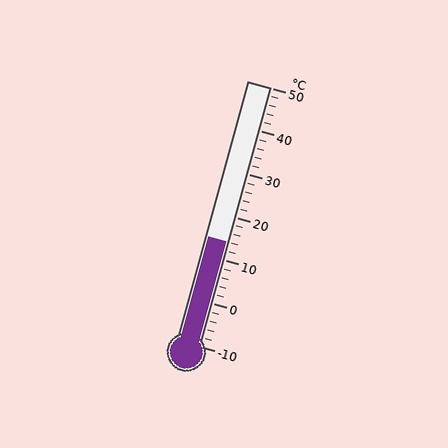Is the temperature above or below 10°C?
The temperature is above 10°C.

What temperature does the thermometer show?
The thermometer shows approximately 14°C.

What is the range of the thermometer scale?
The thermometer scale ranges from -10°C to 50°C.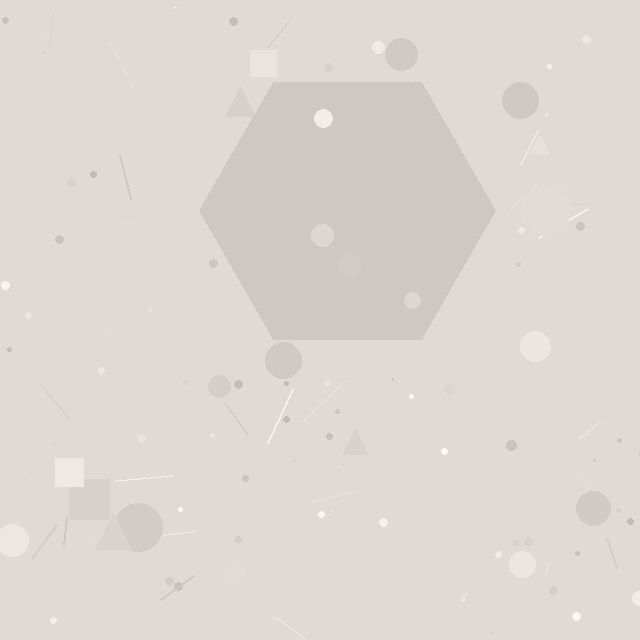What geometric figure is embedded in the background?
A hexagon is embedded in the background.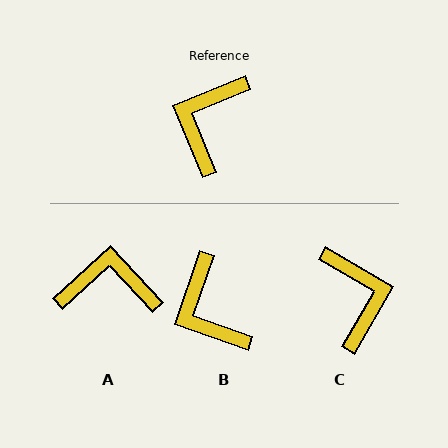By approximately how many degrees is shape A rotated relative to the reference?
Approximately 70 degrees clockwise.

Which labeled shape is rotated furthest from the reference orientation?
C, about 143 degrees away.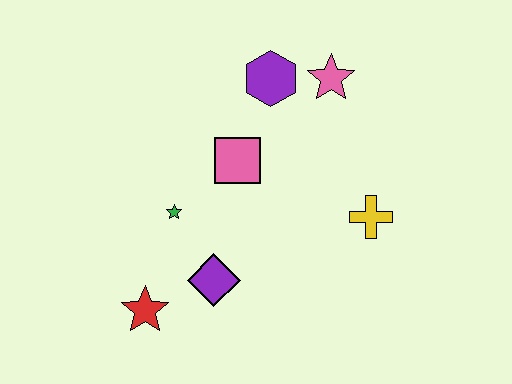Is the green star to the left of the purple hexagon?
Yes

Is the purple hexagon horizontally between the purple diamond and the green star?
No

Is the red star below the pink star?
Yes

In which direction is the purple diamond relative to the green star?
The purple diamond is below the green star.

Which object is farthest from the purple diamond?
The pink star is farthest from the purple diamond.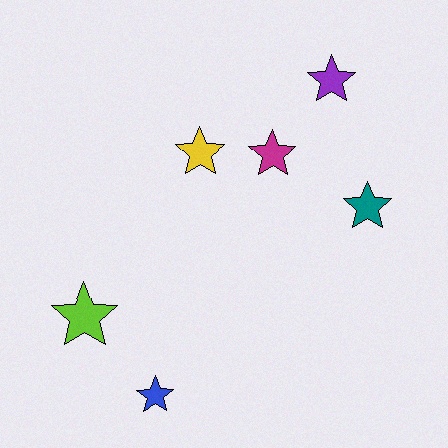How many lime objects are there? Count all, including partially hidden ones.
There is 1 lime object.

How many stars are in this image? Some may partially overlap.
There are 6 stars.